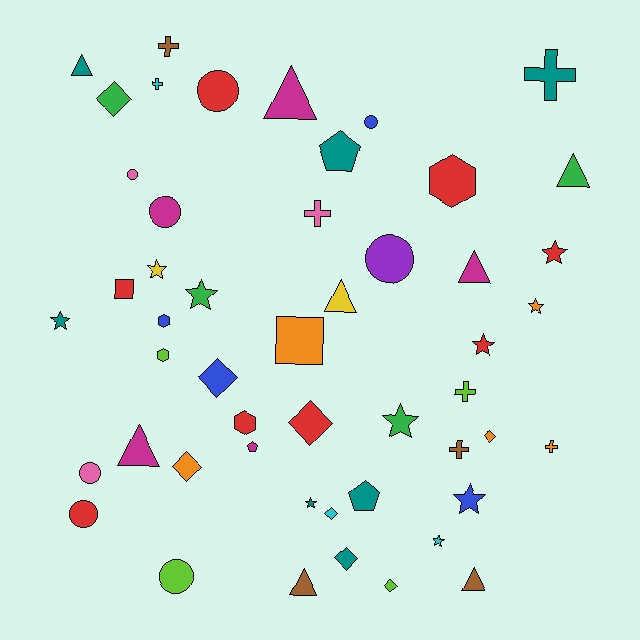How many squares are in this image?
There are 2 squares.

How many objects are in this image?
There are 50 objects.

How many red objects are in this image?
There are 8 red objects.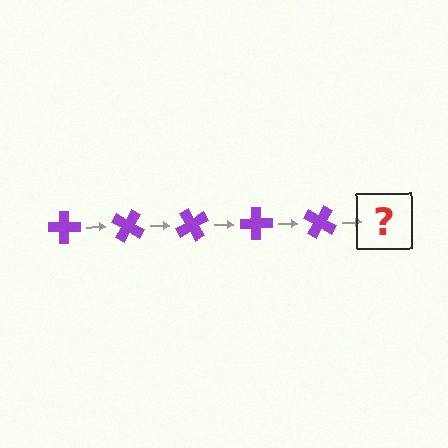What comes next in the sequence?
The next element should be a purple cross rotated 150 degrees.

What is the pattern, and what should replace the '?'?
The pattern is that the cross rotates 30 degrees each step. The '?' should be a purple cross rotated 150 degrees.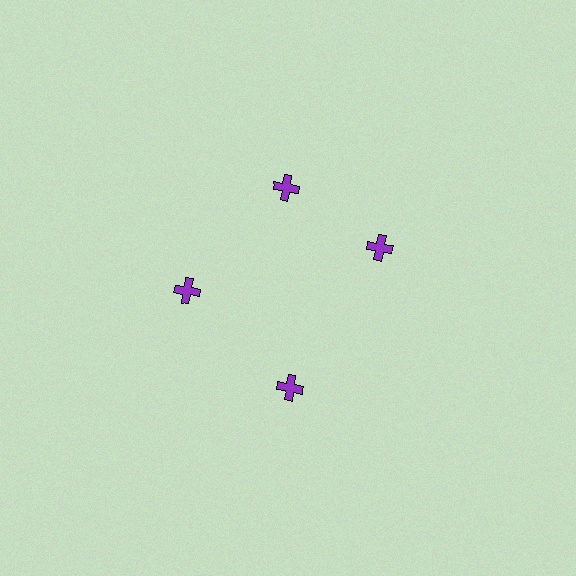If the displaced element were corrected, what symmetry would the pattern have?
It would have 4-fold rotational symmetry — the pattern would map onto itself every 90 degrees.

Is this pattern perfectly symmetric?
No. The 4 purple crosses are arranged in a ring, but one element near the 3 o'clock position is rotated out of alignment along the ring, breaking the 4-fold rotational symmetry.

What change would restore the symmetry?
The symmetry would be restored by rotating it back into even spacing with its neighbors so that all 4 crosses sit at equal angles and equal distance from the center.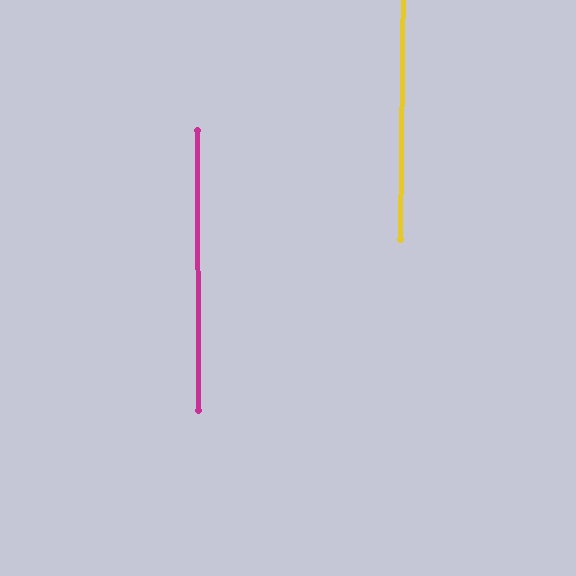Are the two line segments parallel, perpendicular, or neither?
Parallel — their directions differ by only 0.8°.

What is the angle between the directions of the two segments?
Approximately 1 degree.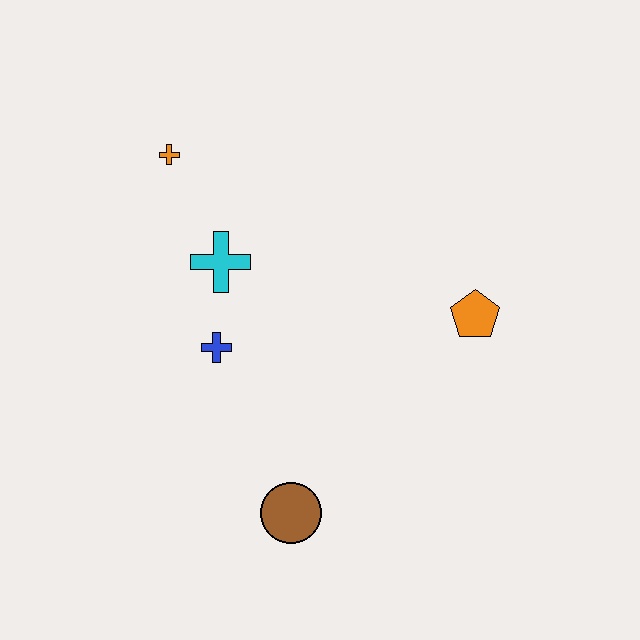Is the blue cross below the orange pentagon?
Yes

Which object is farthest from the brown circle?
The orange cross is farthest from the brown circle.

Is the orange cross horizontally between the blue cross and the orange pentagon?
No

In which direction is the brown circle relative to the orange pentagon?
The brown circle is below the orange pentagon.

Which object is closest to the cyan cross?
The blue cross is closest to the cyan cross.